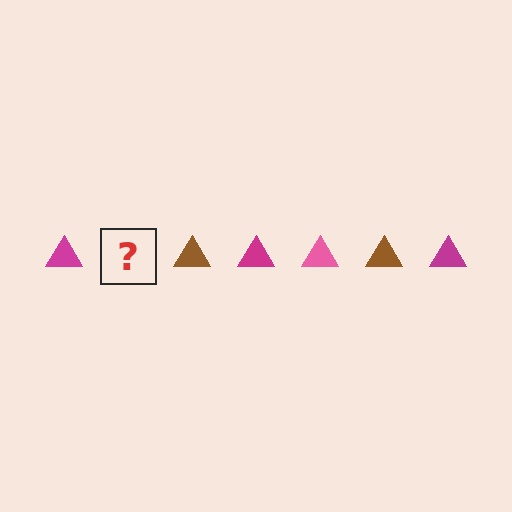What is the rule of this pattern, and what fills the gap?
The rule is that the pattern cycles through magenta, pink, brown triangles. The gap should be filled with a pink triangle.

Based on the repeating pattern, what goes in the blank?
The blank should be a pink triangle.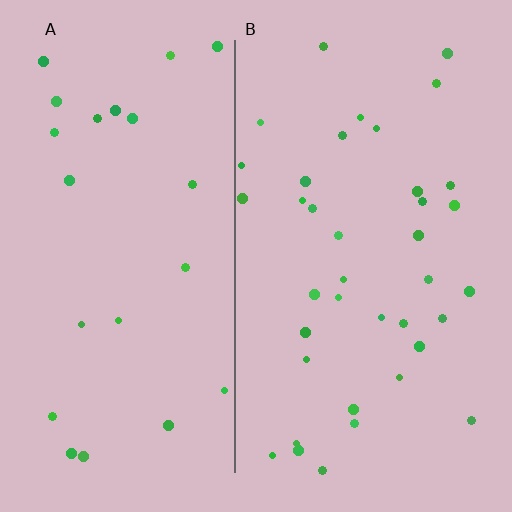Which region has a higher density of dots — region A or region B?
B (the right).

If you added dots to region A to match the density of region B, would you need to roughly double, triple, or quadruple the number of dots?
Approximately double.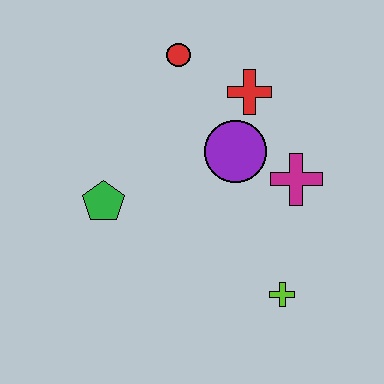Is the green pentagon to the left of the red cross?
Yes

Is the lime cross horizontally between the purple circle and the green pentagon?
No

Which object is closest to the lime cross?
The magenta cross is closest to the lime cross.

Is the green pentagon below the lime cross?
No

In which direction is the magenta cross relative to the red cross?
The magenta cross is below the red cross.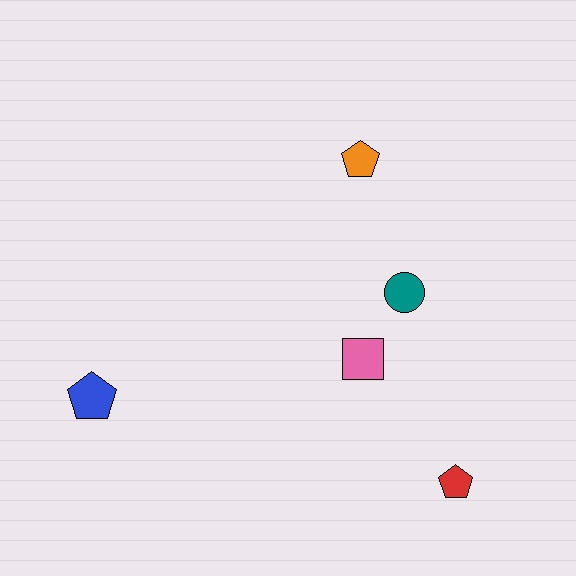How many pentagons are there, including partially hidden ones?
There are 3 pentagons.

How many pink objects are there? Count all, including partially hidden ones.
There is 1 pink object.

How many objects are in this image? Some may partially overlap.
There are 5 objects.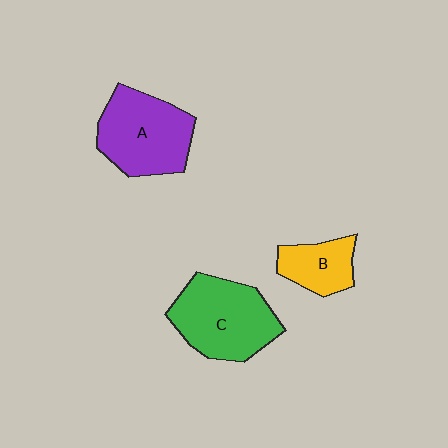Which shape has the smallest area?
Shape B (yellow).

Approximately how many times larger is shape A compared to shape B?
Approximately 1.9 times.